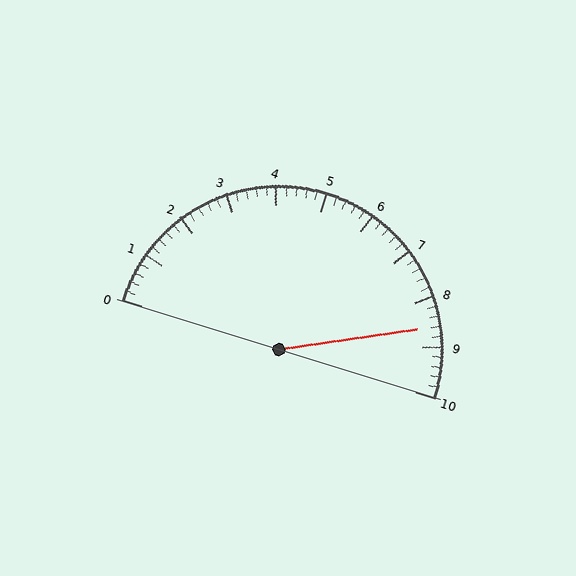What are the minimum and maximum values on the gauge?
The gauge ranges from 0 to 10.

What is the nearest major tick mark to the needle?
The nearest major tick mark is 9.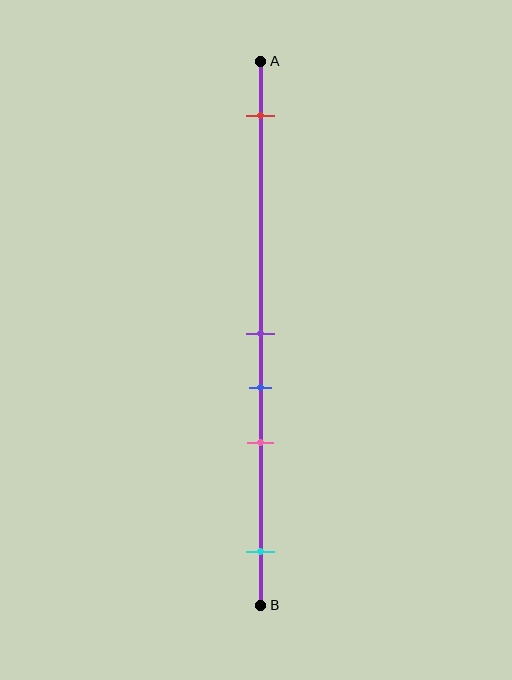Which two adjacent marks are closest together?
The purple and blue marks are the closest adjacent pair.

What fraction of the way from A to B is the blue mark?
The blue mark is approximately 60% (0.6) of the way from A to B.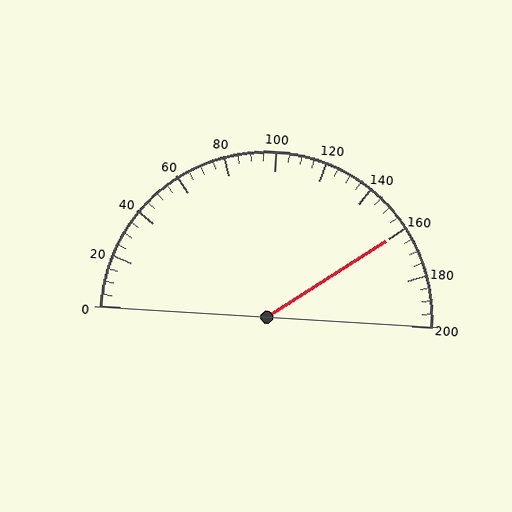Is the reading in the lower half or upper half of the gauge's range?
The reading is in the upper half of the range (0 to 200).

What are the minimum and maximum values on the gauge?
The gauge ranges from 0 to 200.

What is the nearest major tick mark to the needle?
The nearest major tick mark is 160.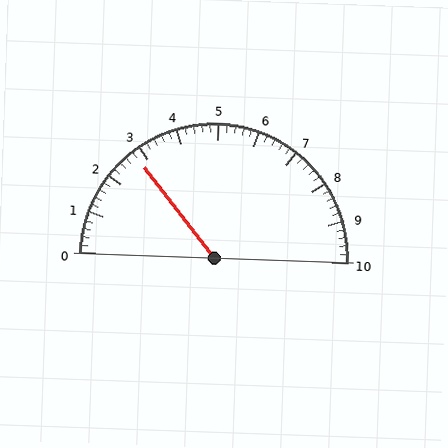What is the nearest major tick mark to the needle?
The nearest major tick mark is 3.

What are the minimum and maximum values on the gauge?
The gauge ranges from 0 to 10.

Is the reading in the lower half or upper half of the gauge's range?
The reading is in the lower half of the range (0 to 10).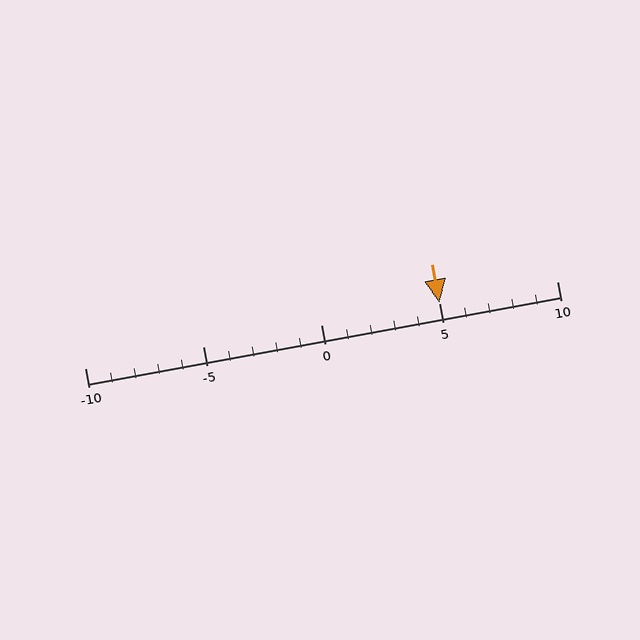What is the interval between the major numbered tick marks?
The major tick marks are spaced 5 units apart.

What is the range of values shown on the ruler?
The ruler shows values from -10 to 10.